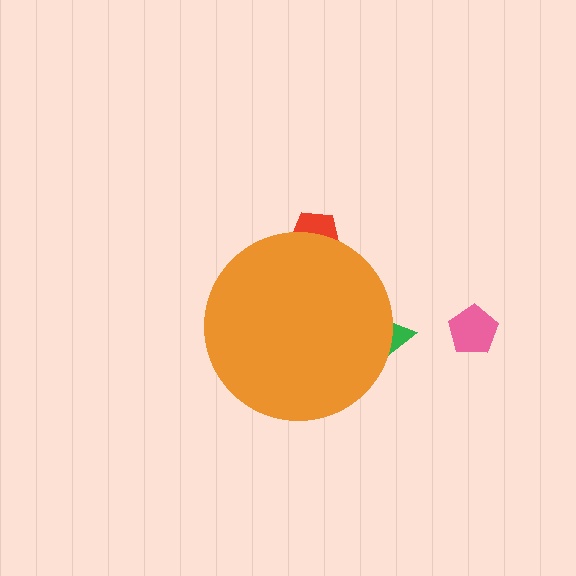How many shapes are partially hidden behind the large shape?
2 shapes are partially hidden.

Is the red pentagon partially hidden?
Yes, the red pentagon is partially hidden behind the orange circle.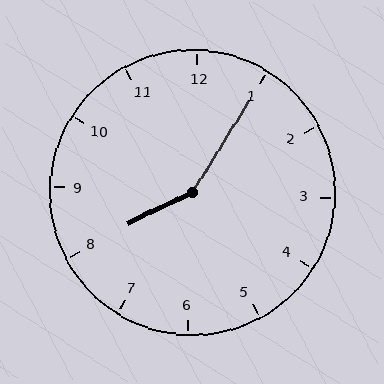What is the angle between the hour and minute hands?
Approximately 148 degrees.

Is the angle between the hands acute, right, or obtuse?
It is obtuse.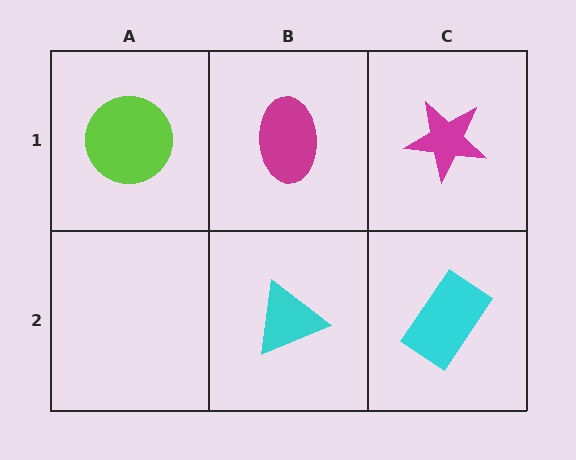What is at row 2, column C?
A cyan rectangle.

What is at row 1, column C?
A magenta star.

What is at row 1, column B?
A magenta ellipse.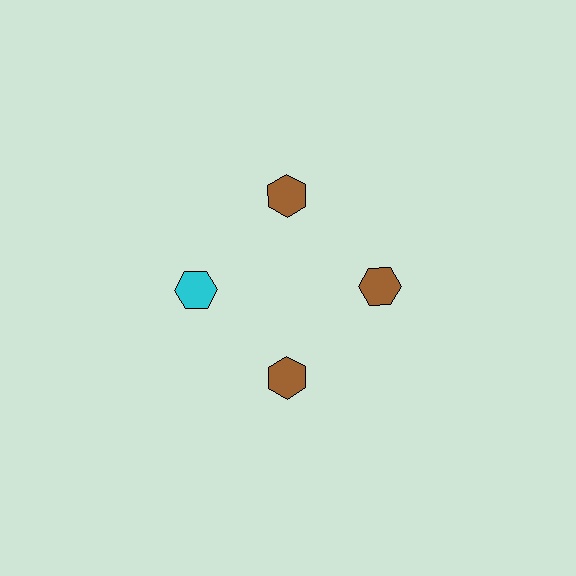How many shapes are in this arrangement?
There are 4 shapes arranged in a ring pattern.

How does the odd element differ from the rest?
It has a different color: cyan instead of brown.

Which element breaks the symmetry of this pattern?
The cyan hexagon at roughly the 9 o'clock position breaks the symmetry. All other shapes are brown hexagons.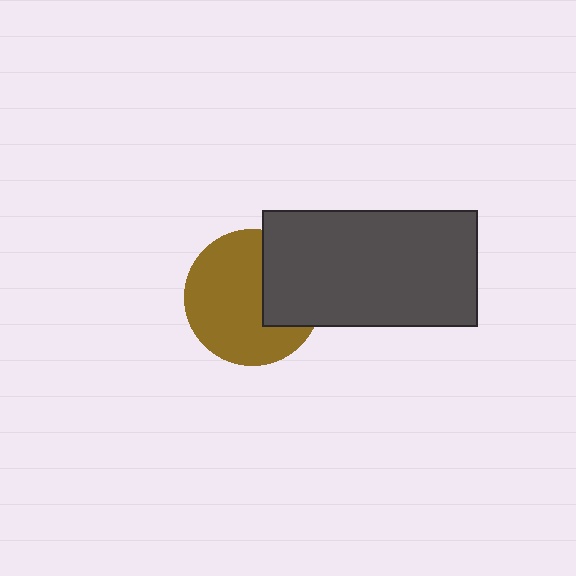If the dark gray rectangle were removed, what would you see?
You would see the complete brown circle.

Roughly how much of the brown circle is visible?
Most of it is visible (roughly 67%).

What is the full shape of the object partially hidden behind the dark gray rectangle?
The partially hidden object is a brown circle.